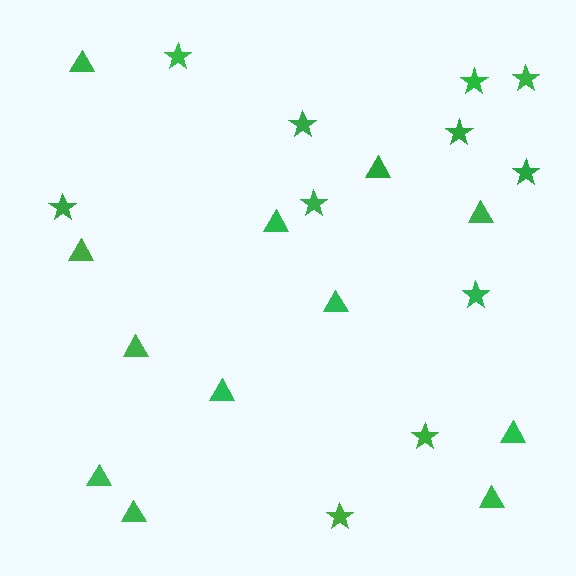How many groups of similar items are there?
There are 2 groups: one group of triangles (12) and one group of stars (11).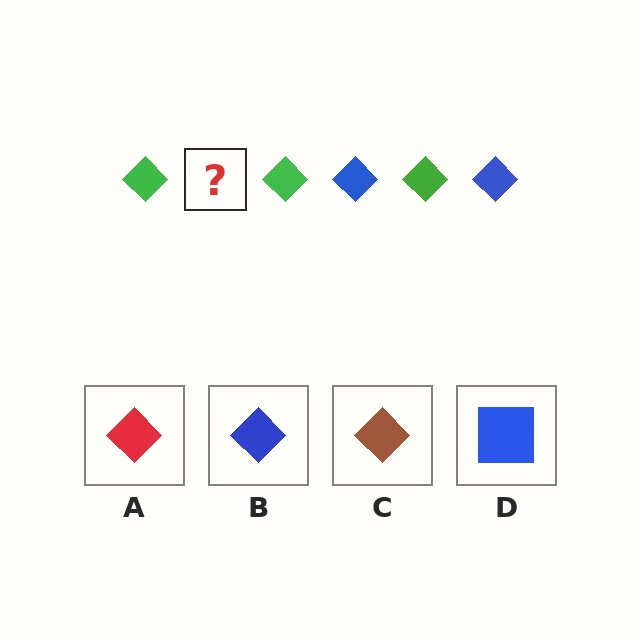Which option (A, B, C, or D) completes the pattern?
B.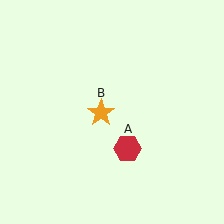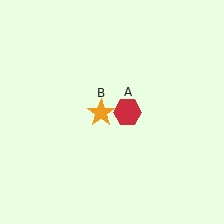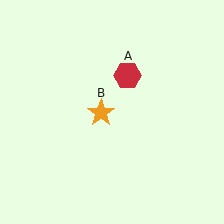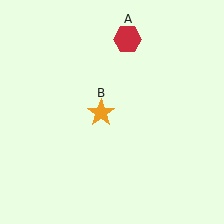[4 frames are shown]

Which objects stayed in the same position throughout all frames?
Orange star (object B) remained stationary.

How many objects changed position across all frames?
1 object changed position: red hexagon (object A).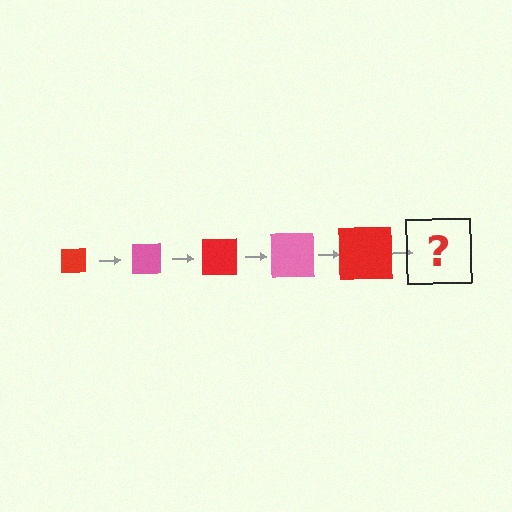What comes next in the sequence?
The next element should be a pink square, larger than the previous one.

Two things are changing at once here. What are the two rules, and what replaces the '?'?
The two rules are that the square grows larger each step and the color cycles through red and pink. The '?' should be a pink square, larger than the previous one.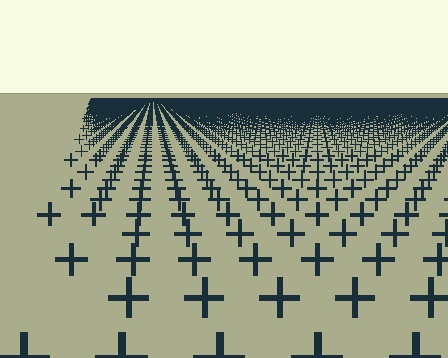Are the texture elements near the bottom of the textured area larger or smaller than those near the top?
Larger. Near the bottom, elements are closer to the viewer and appear at a bigger on-screen size.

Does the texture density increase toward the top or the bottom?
Density increases toward the top.